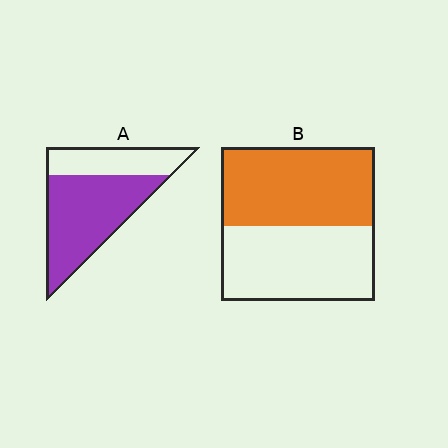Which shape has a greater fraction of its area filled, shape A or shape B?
Shape A.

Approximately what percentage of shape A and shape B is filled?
A is approximately 65% and B is approximately 50%.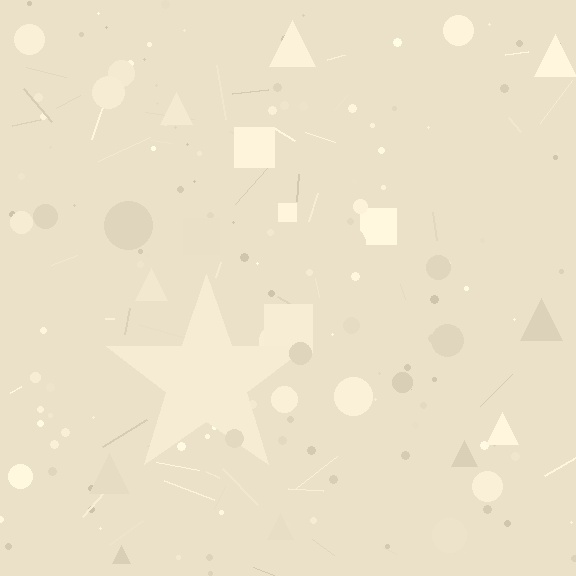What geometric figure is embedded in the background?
A star is embedded in the background.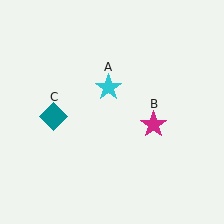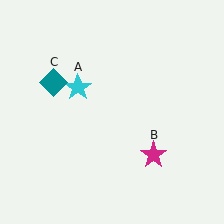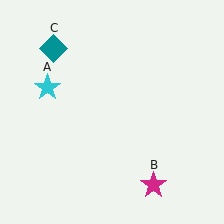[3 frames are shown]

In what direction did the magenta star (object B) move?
The magenta star (object B) moved down.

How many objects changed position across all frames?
3 objects changed position: cyan star (object A), magenta star (object B), teal diamond (object C).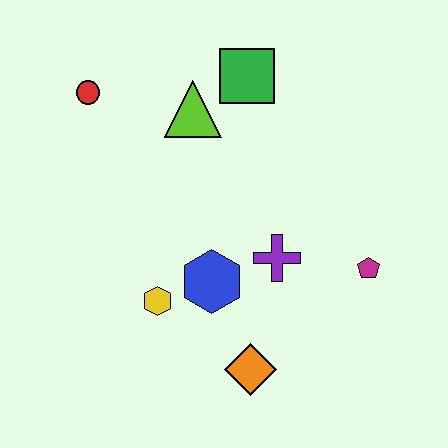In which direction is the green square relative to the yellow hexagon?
The green square is above the yellow hexagon.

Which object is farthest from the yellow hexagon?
The green square is farthest from the yellow hexagon.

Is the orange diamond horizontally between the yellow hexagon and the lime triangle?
No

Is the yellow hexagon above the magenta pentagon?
No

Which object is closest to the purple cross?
The blue hexagon is closest to the purple cross.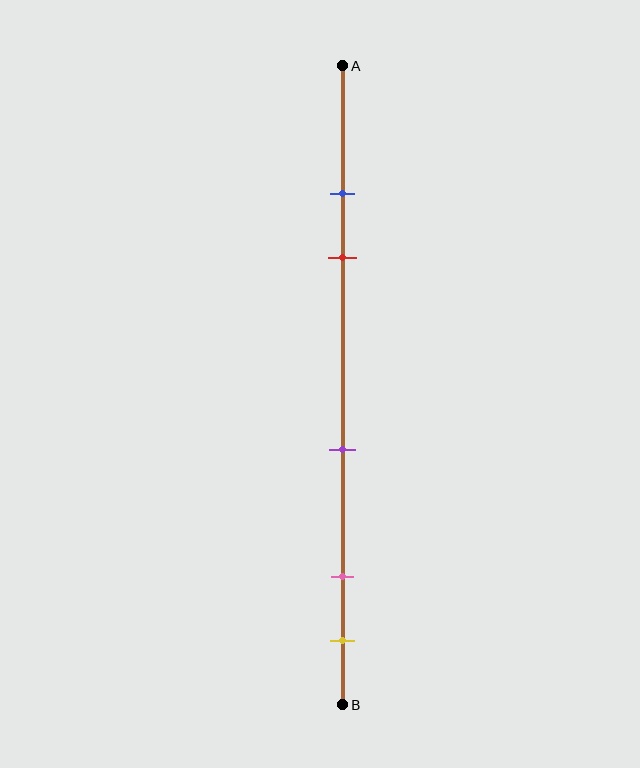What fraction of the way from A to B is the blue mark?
The blue mark is approximately 20% (0.2) of the way from A to B.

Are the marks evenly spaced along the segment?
No, the marks are not evenly spaced.